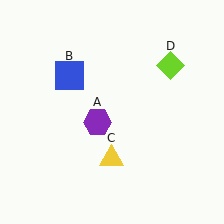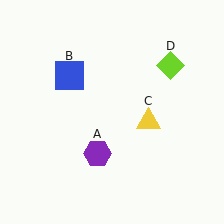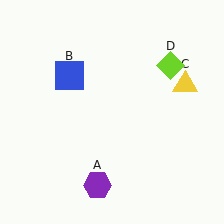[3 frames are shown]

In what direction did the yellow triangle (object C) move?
The yellow triangle (object C) moved up and to the right.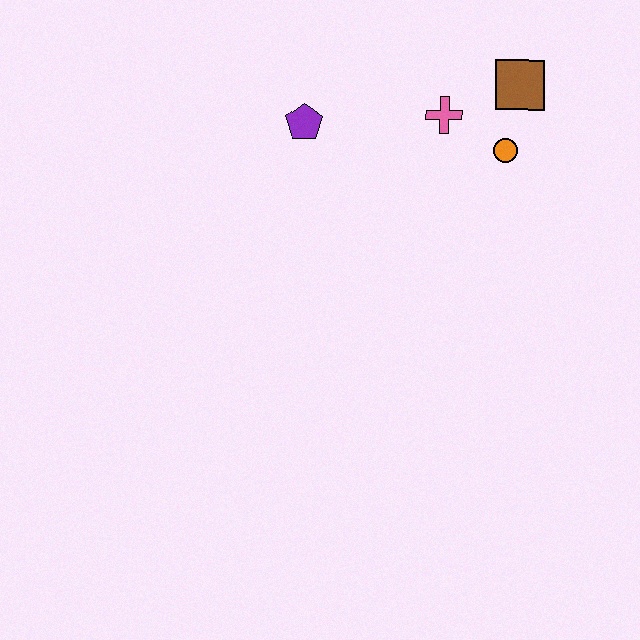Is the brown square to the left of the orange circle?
No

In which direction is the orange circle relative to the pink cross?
The orange circle is to the right of the pink cross.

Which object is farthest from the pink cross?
The purple pentagon is farthest from the pink cross.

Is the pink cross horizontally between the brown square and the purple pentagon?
Yes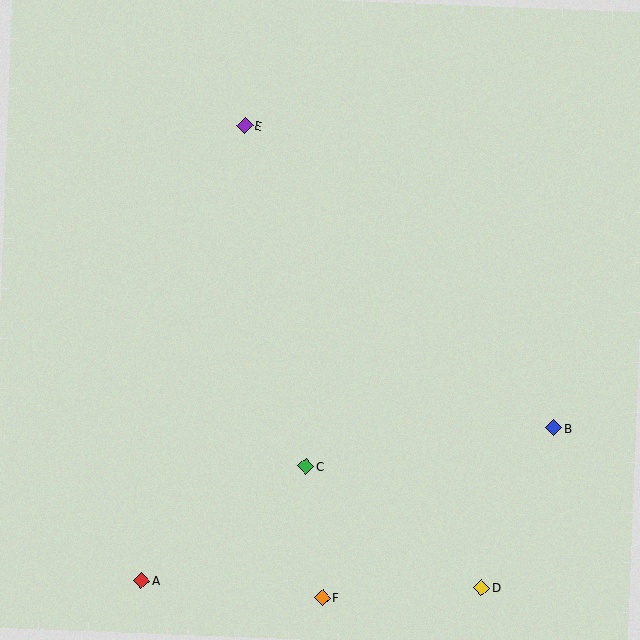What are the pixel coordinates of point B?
Point B is at (554, 428).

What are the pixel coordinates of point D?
Point D is at (482, 588).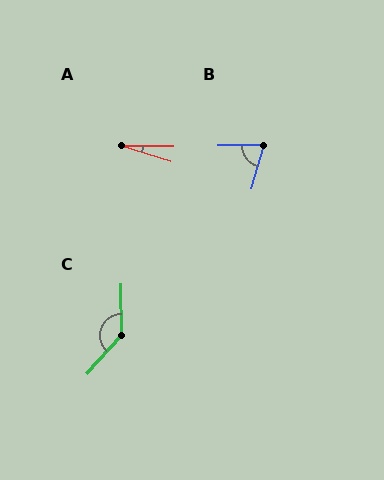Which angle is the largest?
C, at approximately 138 degrees.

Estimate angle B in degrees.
Approximately 73 degrees.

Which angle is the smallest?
A, at approximately 17 degrees.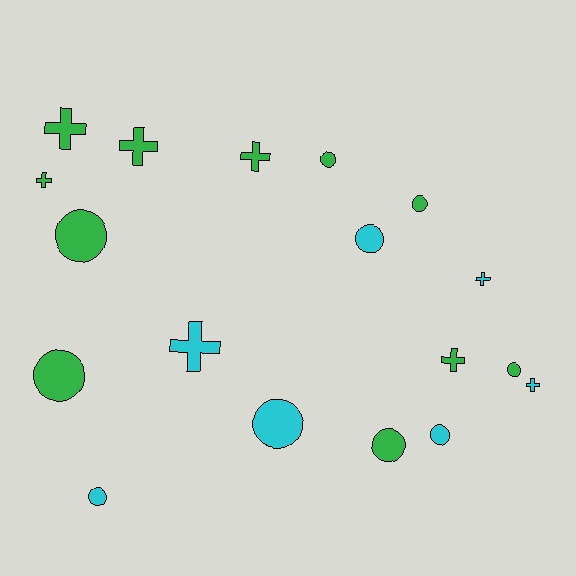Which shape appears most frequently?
Circle, with 10 objects.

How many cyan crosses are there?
There are 3 cyan crosses.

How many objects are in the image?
There are 18 objects.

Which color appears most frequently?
Green, with 11 objects.